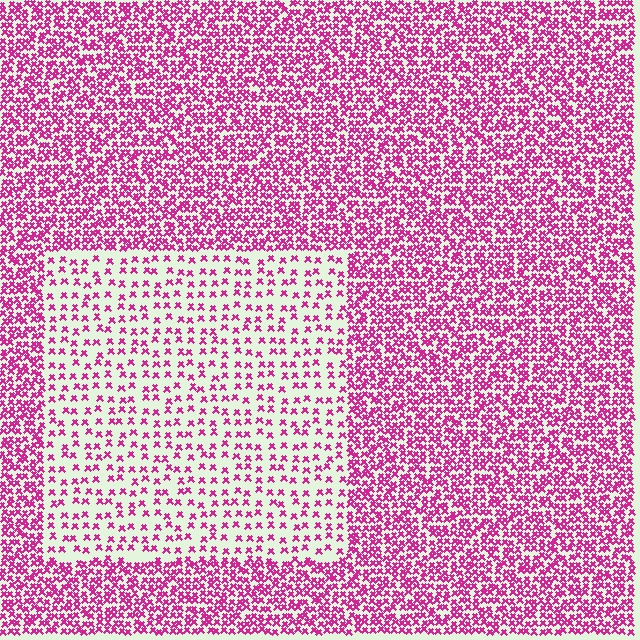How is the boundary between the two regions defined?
The boundary is defined by a change in element density (approximately 2.5x ratio). All elements are the same color, size, and shape.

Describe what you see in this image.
The image contains small magenta elements arranged at two different densities. A rectangle-shaped region is visible where the elements are less densely packed than the surrounding area.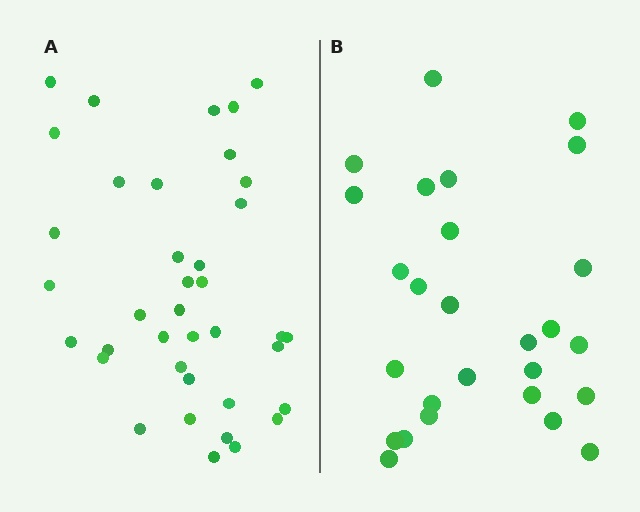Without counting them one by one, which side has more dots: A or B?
Region A (the left region) has more dots.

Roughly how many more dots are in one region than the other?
Region A has roughly 12 or so more dots than region B.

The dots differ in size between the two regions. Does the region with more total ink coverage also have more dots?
No. Region B has more total ink coverage because its dots are larger, but region A actually contains more individual dots. Total area can be misleading — the number of items is what matters here.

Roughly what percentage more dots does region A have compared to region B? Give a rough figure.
About 40% more.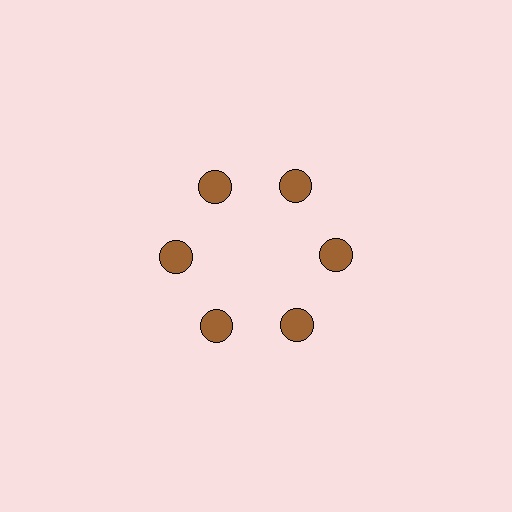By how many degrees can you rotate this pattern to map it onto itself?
The pattern maps onto itself every 60 degrees of rotation.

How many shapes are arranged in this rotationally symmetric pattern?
There are 6 shapes, arranged in 6 groups of 1.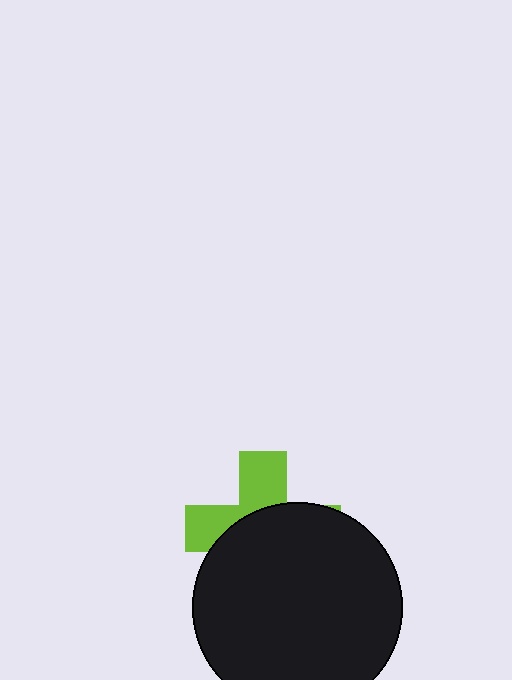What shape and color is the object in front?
The object in front is a black circle.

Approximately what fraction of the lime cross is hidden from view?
Roughly 62% of the lime cross is hidden behind the black circle.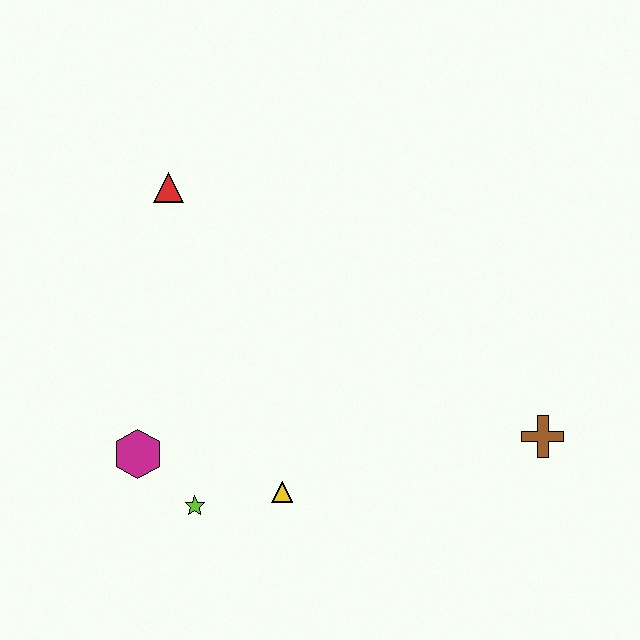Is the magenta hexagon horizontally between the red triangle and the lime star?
No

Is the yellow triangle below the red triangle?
Yes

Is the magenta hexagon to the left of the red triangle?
Yes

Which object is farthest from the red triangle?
The brown cross is farthest from the red triangle.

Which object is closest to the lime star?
The magenta hexagon is closest to the lime star.